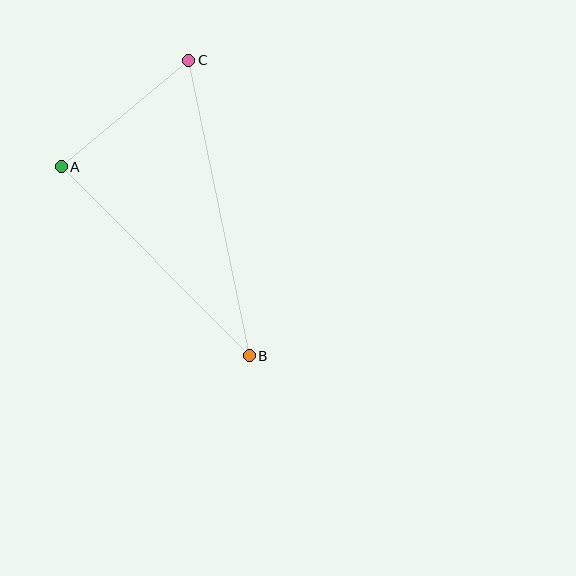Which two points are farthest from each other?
Points B and C are farthest from each other.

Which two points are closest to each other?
Points A and C are closest to each other.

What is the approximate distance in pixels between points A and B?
The distance between A and B is approximately 267 pixels.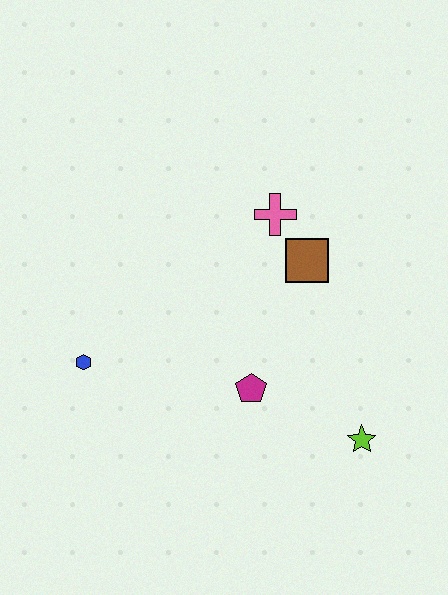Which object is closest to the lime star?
The magenta pentagon is closest to the lime star.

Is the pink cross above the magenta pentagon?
Yes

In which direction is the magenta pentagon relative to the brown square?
The magenta pentagon is below the brown square.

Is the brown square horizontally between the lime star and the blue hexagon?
Yes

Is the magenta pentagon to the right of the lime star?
No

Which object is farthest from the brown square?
The blue hexagon is farthest from the brown square.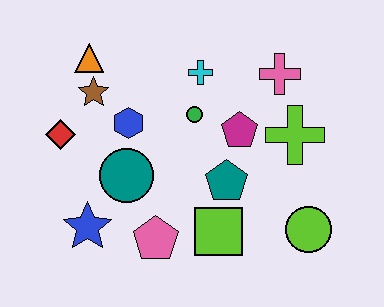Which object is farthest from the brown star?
The lime circle is farthest from the brown star.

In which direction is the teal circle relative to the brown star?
The teal circle is below the brown star.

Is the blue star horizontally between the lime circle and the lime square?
No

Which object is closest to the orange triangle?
The brown star is closest to the orange triangle.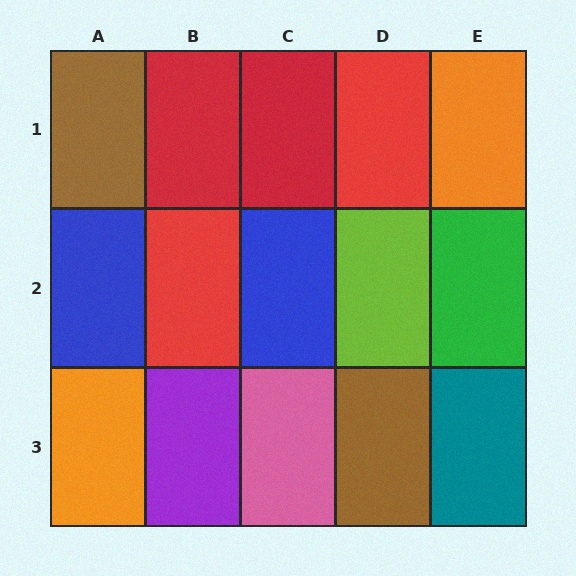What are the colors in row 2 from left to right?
Blue, red, blue, lime, green.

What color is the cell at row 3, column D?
Brown.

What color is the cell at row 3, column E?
Teal.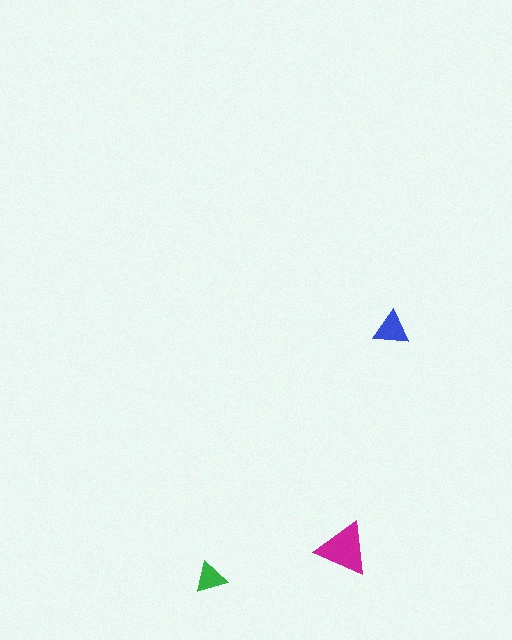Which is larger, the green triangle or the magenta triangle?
The magenta one.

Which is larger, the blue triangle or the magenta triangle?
The magenta one.